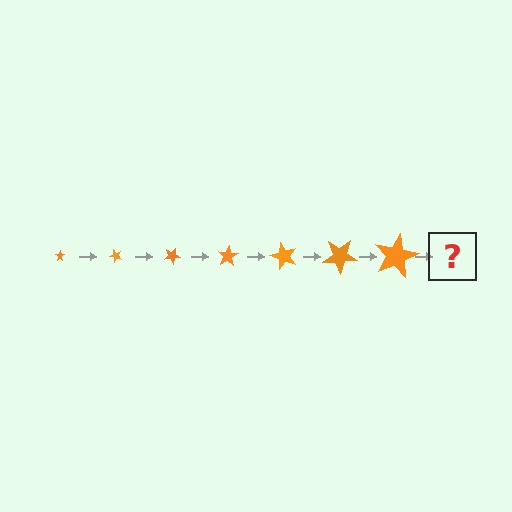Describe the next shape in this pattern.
It should be a star, larger than the previous one and rotated 350 degrees from the start.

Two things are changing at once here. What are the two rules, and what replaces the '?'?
The two rules are that the star grows larger each step and it rotates 50 degrees each step. The '?' should be a star, larger than the previous one and rotated 350 degrees from the start.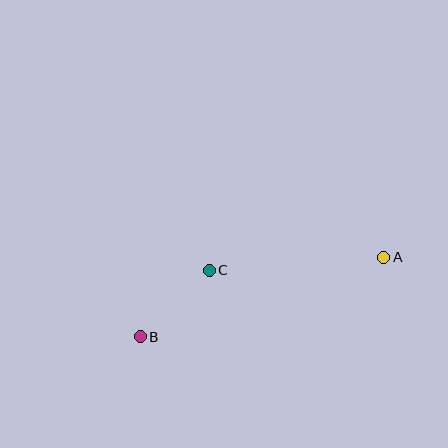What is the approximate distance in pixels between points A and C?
The distance between A and C is approximately 175 pixels.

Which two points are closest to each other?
Points B and C are closest to each other.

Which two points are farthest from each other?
Points A and B are farthest from each other.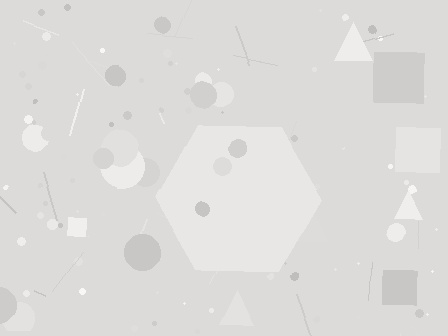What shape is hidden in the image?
A hexagon is hidden in the image.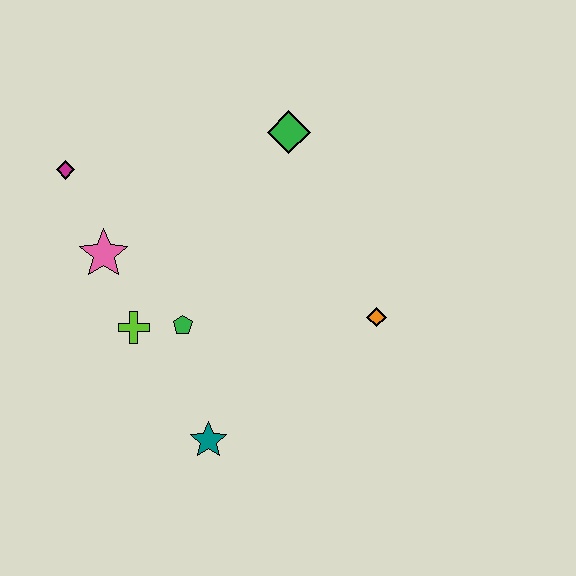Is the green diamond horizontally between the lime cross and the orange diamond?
Yes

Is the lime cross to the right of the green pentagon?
No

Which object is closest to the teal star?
The green pentagon is closest to the teal star.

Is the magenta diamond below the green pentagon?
No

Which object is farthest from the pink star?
The orange diamond is farthest from the pink star.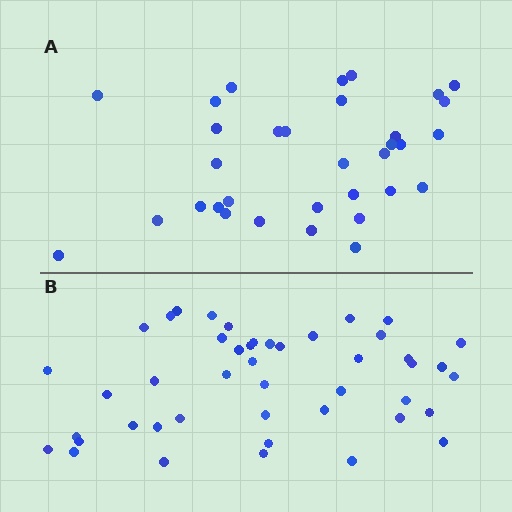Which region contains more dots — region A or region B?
Region B (the bottom region) has more dots.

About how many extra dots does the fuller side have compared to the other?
Region B has roughly 12 or so more dots than region A.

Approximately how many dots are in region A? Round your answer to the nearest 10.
About 30 dots. (The exact count is 33, which rounds to 30.)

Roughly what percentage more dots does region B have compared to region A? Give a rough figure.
About 35% more.